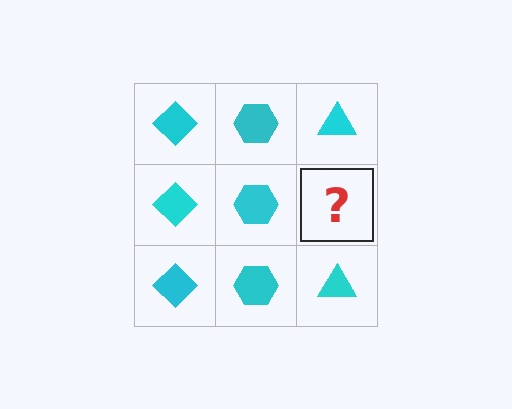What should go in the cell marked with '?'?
The missing cell should contain a cyan triangle.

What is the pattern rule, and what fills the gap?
The rule is that each column has a consistent shape. The gap should be filled with a cyan triangle.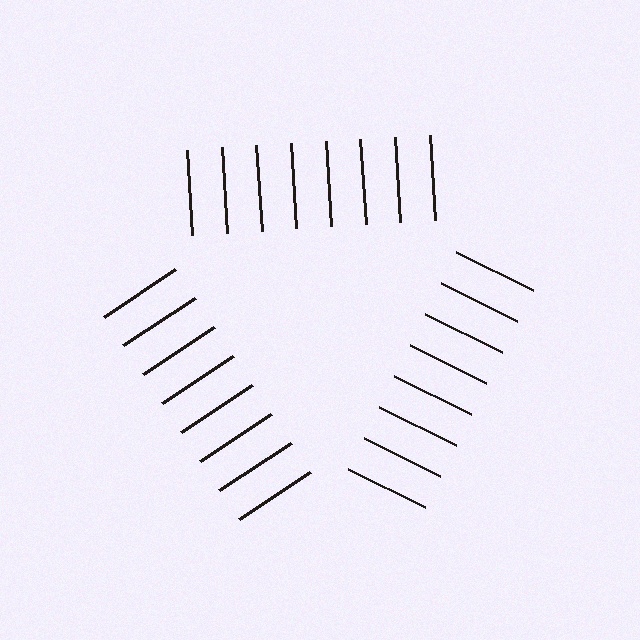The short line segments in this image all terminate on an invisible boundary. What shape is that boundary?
An illusory triangle — the line segments terminate on its edges but no continuous stroke is drawn.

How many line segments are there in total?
24 — 8 along each of the 3 edges.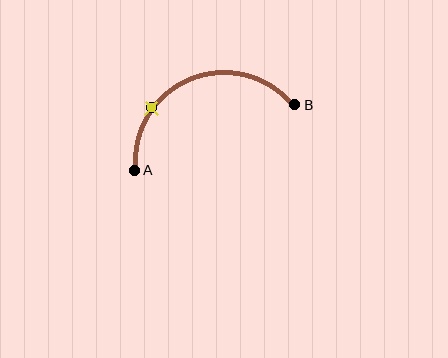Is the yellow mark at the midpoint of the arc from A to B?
No. The yellow mark lies on the arc but is closer to endpoint A. The arc midpoint would be at the point on the curve equidistant along the arc from both A and B.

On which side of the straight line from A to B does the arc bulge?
The arc bulges above the straight line connecting A and B.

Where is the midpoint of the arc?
The arc midpoint is the point on the curve farthest from the straight line joining A and B. It sits above that line.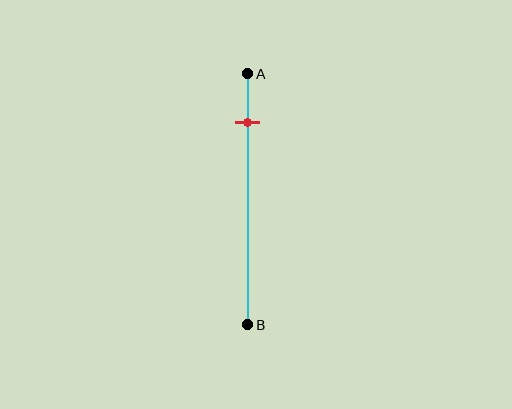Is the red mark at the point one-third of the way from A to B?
No, the mark is at about 20% from A, not at the 33% one-third point.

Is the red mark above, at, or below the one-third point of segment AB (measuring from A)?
The red mark is above the one-third point of segment AB.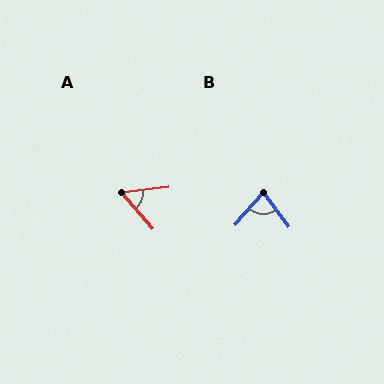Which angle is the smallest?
A, at approximately 55 degrees.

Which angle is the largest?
B, at approximately 78 degrees.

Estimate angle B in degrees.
Approximately 78 degrees.